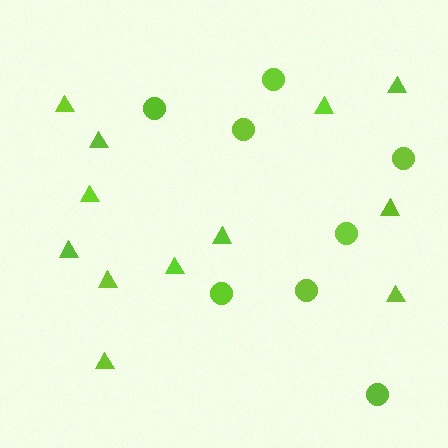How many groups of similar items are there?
There are 2 groups: one group of triangles (12) and one group of circles (8).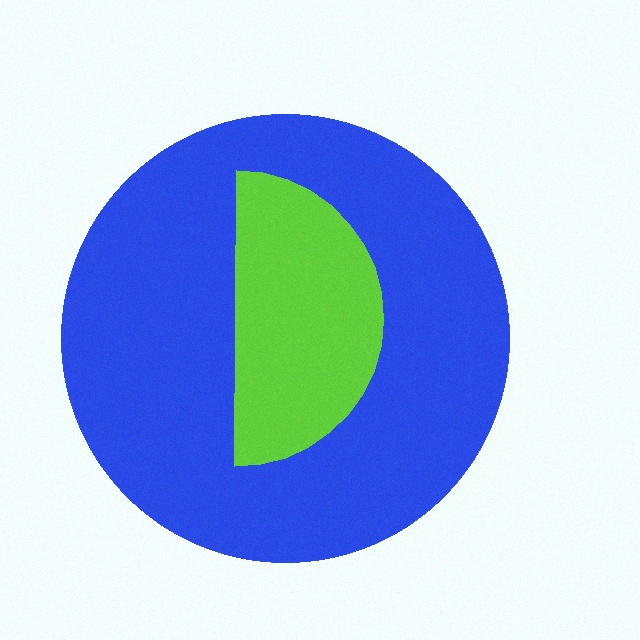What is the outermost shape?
The blue circle.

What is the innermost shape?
The lime semicircle.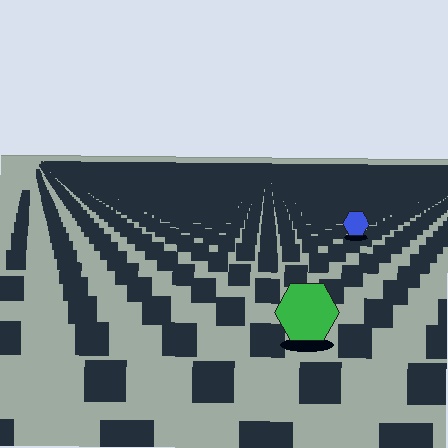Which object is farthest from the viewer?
The blue hexagon is farthest from the viewer. It appears smaller and the ground texture around it is denser.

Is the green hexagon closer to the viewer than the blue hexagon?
Yes. The green hexagon is closer — you can tell from the texture gradient: the ground texture is coarser near it.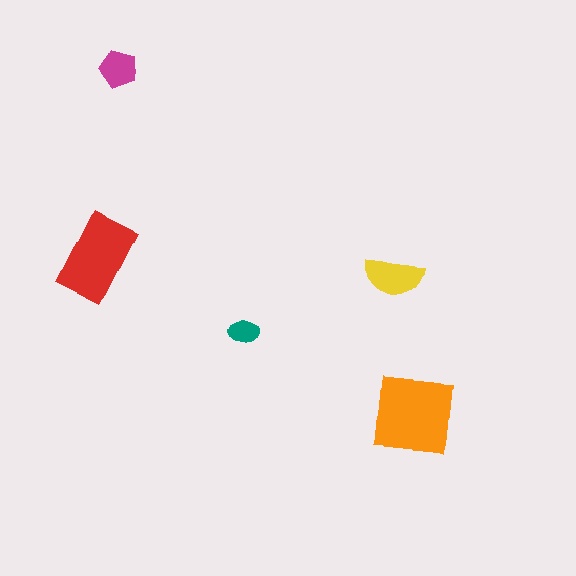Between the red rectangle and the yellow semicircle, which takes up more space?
The red rectangle.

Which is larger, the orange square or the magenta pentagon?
The orange square.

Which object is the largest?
The orange square.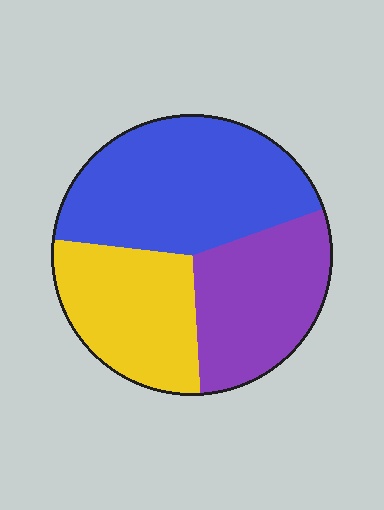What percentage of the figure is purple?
Purple takes up between a sixth and a third of the figure.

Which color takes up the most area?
Blue, at roughly 45%.